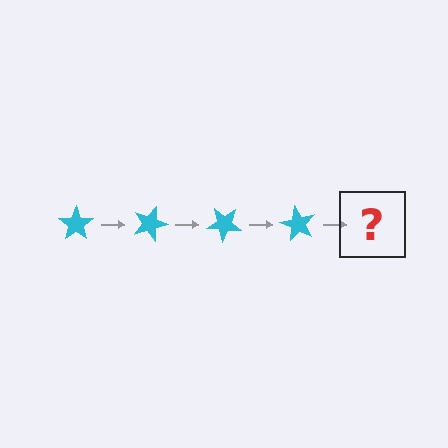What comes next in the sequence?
The next element should be a cyan star rotated 80 degrees.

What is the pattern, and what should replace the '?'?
The pattern is that the star rotates 20 degrees each step. The '?' should be a cyan star rotated 80 degrees.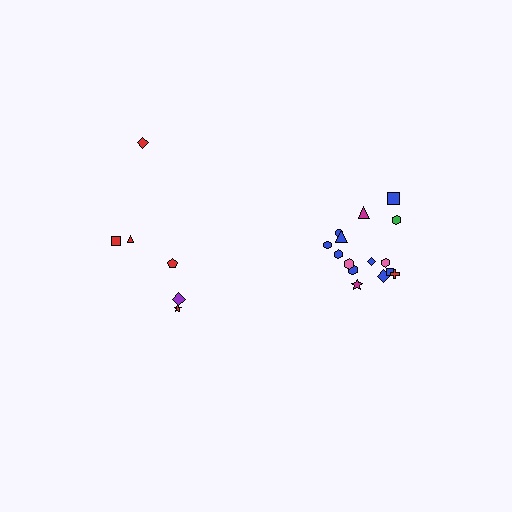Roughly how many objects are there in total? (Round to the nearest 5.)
Roughly 20 objects in total.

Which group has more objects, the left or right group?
The right group.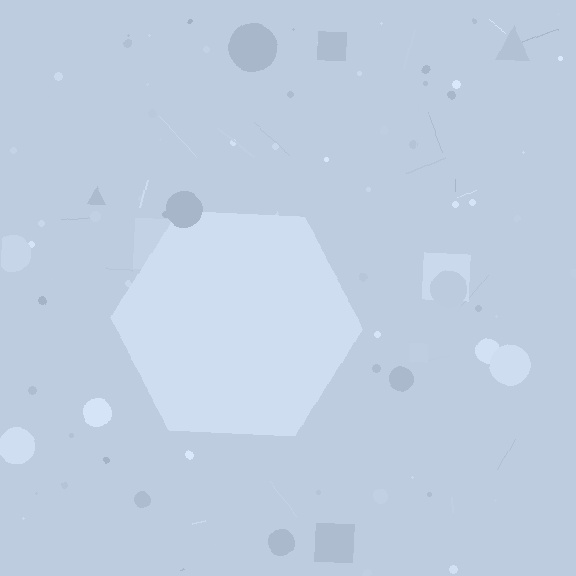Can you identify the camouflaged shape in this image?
The camouflaged shape is a hexagon.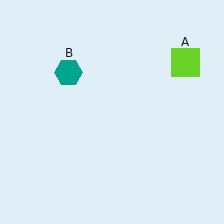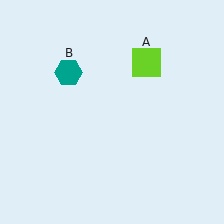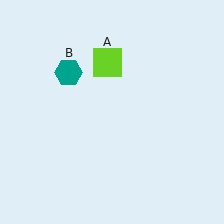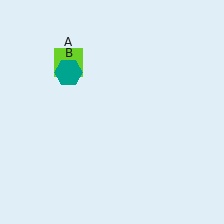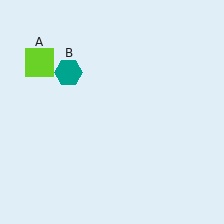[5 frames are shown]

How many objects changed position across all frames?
1 object changed position: lime square (object A).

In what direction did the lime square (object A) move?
The lime square (object A) moved left.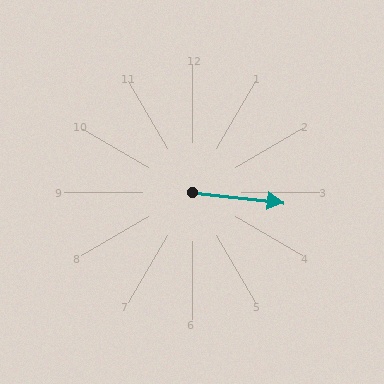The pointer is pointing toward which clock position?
Roughly 3 o'clock.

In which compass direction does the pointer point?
East.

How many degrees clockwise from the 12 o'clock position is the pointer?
Approximately 97 degrees.